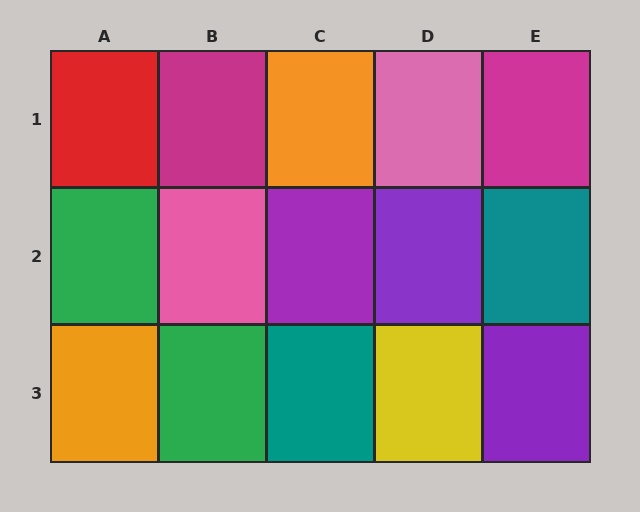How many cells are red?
1 cell is red.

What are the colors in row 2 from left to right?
Green, pink, purple, purple, teal.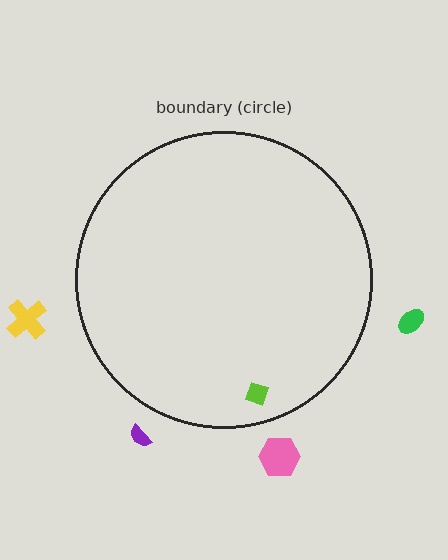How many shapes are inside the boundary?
1 inside, 4 outside.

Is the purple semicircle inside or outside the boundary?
Outside.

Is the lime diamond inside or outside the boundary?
Inside.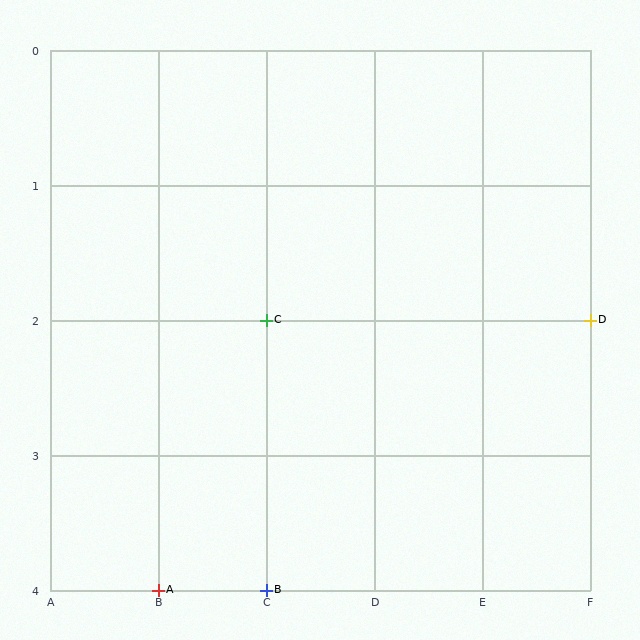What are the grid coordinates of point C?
Point C is at grid coordinates (C, 2).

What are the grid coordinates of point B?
Point B is at grid coordinates (C, 4).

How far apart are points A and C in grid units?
Points A and C are 1 column and 2 rows apart (about 2.2 grid units diagonally).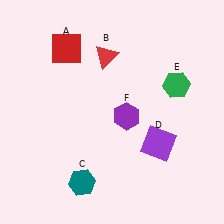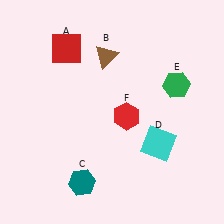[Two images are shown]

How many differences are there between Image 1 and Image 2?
There are 3 differences between the two images.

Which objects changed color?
B changed from red to brown. D changed from purple to cyan. F changed from purple to red.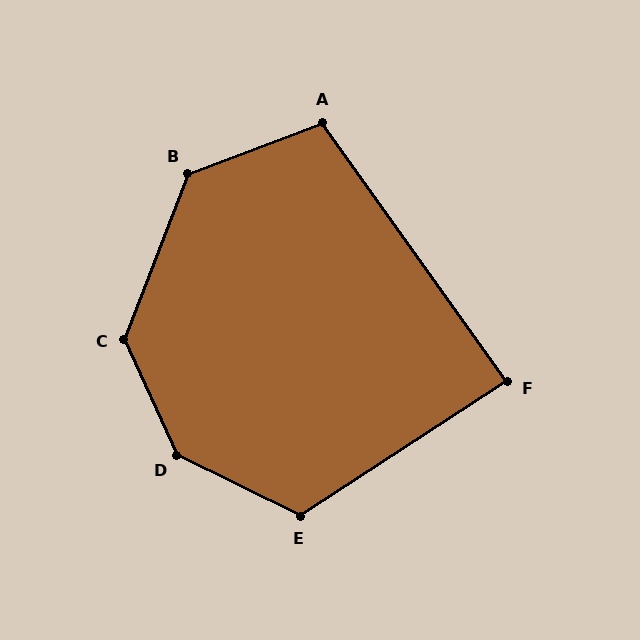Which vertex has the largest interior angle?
D, at approximately 141 degrees.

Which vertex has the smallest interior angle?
F, at approximately 88 degrees.